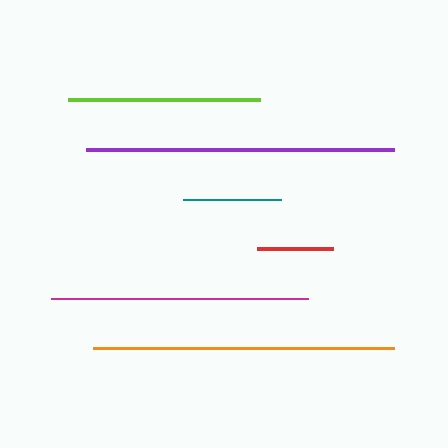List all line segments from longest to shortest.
From longest to shortest: purple, orange, magenta, lime, teal, red.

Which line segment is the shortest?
The red line is the shortest at approximately 76 pixels.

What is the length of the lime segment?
The lime segment is approximately 193 pixels long.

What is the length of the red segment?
The red segment is approximately 76 pixels long.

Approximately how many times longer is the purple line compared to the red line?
The purple line is approximately 4.0 times the length of the red line.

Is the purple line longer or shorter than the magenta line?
The purple line is longer than the magenta line.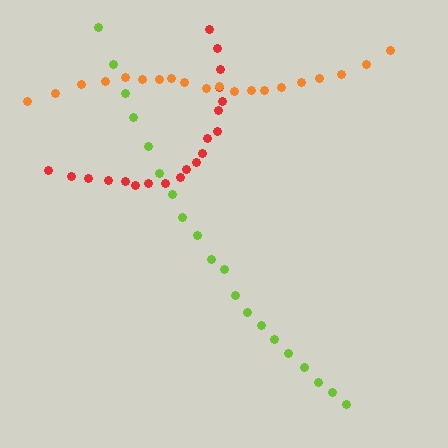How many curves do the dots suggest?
There are 3 distinct paths.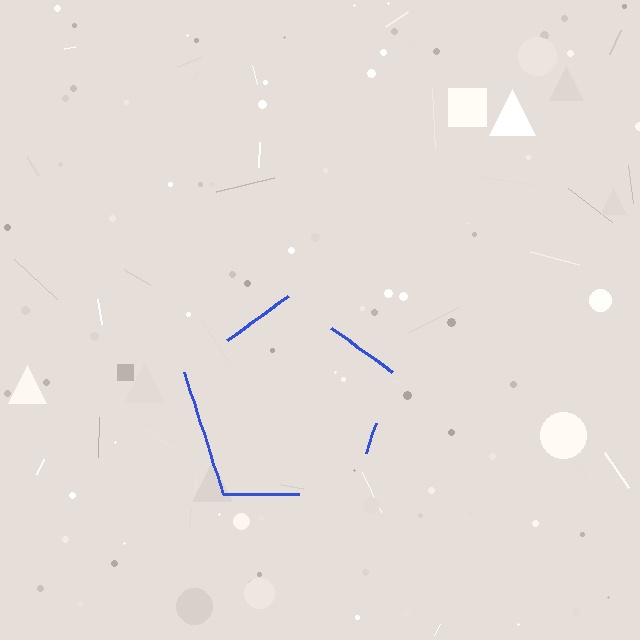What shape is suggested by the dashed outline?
The dashed outline suggests a pentagon.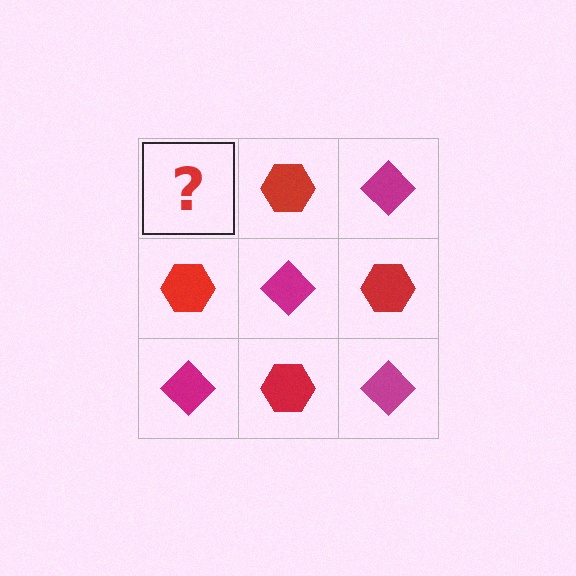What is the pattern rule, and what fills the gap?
The rule is that it alternates magenta diamond and red hexagon in a checkerboard pattern. The gap should be filled with a magenta diamond.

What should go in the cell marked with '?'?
The missing cell should contain a magenta diamond.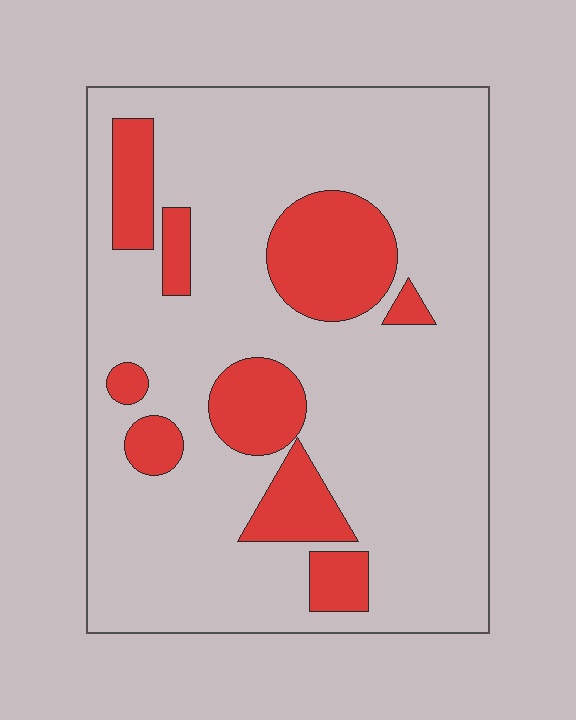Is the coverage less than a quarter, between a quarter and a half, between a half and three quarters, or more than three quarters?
Less than a quarter.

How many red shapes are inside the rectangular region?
9.